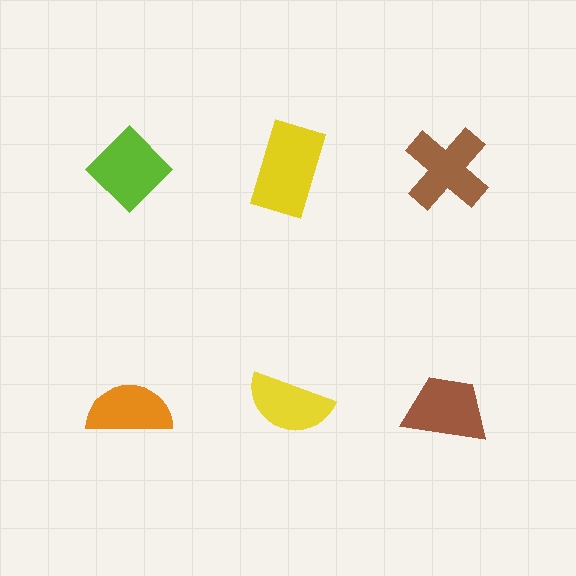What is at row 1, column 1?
A lime diamond.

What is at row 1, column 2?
A yellow rectangle.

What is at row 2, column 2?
A yellow semicircle.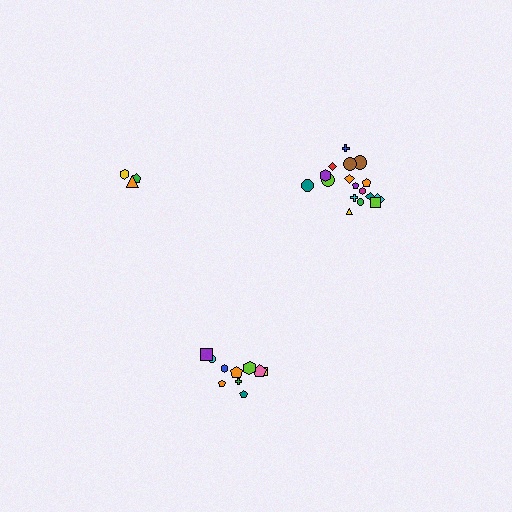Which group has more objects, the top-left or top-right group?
The top-right group.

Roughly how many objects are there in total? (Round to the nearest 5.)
Roughly 30 objects in total.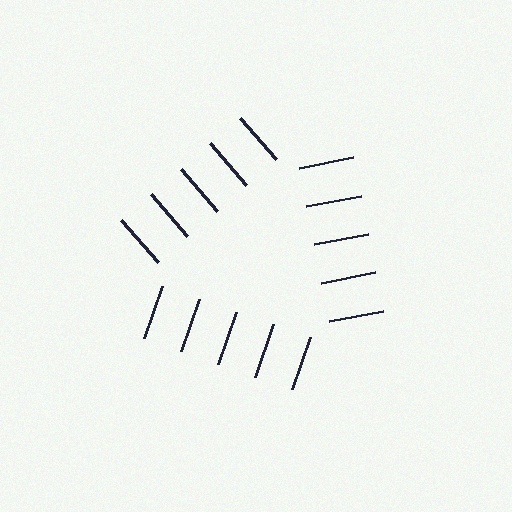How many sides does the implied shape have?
3 sides — the line-ends trace a triangle.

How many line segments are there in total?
15 — 5 along each of the 3 edges.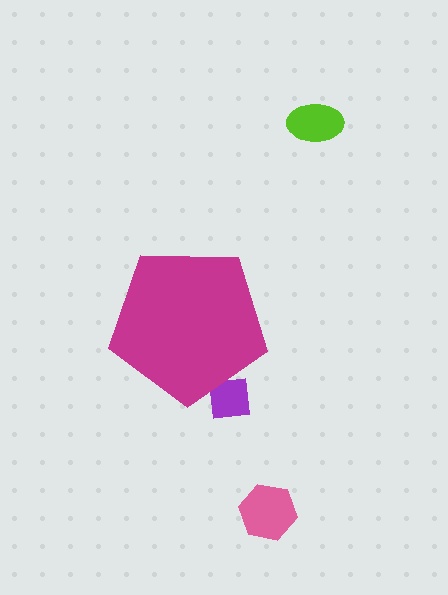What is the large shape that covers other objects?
A magenta pentagon.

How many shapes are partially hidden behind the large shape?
1 shape is partially hidden.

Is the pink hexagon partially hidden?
No, the pink hexagon is fully visible.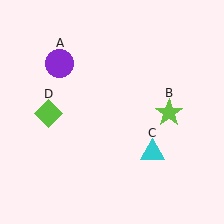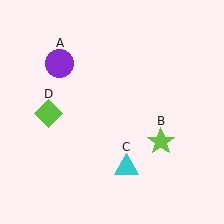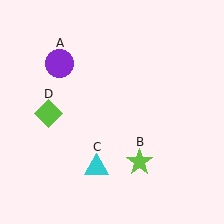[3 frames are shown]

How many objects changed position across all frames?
2 objects changed position: lime star (object B), cyan triangle (object C).